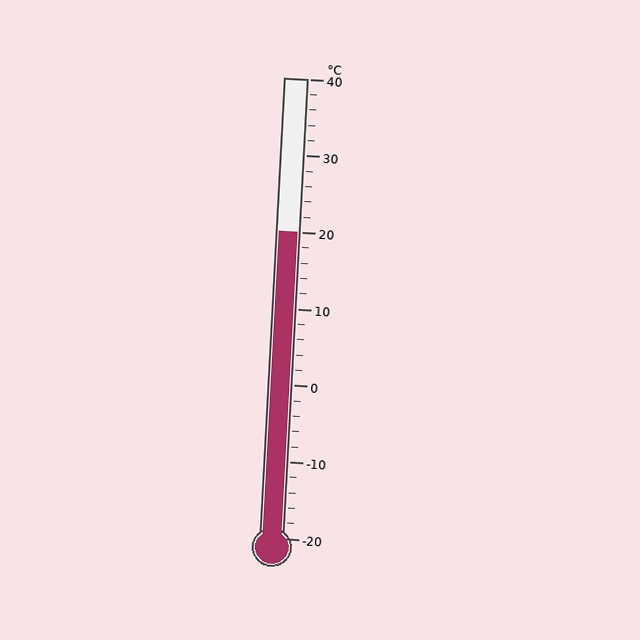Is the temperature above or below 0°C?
The temperature is above 0°C.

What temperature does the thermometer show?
The thermometer shows approximately 20°C.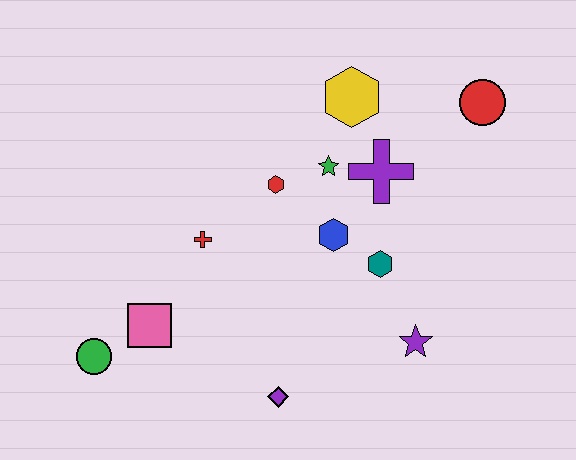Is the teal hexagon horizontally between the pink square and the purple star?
Yes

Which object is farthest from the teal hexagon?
The green circle is farthest from the teal hexagon.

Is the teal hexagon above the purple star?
Yes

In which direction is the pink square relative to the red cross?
The pink square is below the red cross.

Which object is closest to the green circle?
The pink square is closest to the green circle.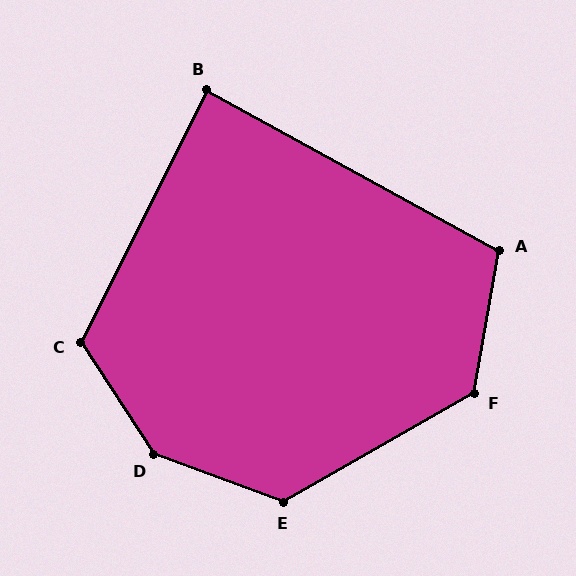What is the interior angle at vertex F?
Approximately 129 degrees (obtuse).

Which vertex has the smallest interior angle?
B, at approximately 88 degrees.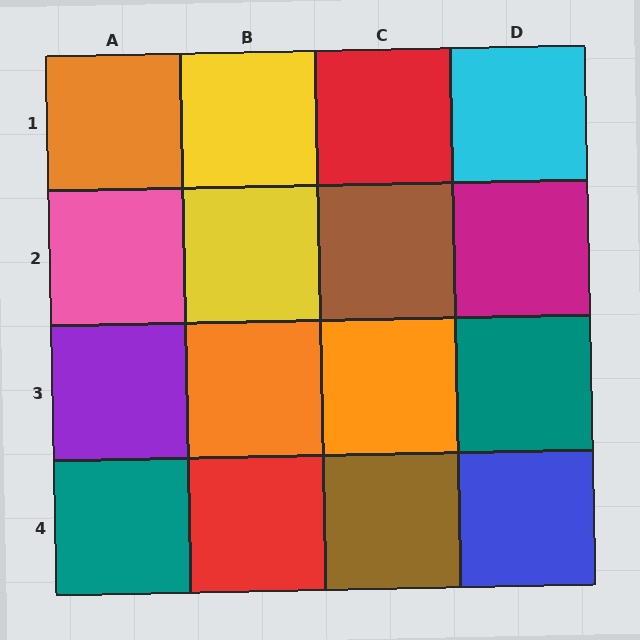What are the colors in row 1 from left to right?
Orange, yellow, red, cyan.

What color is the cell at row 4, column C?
Brown.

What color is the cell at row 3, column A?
Purple.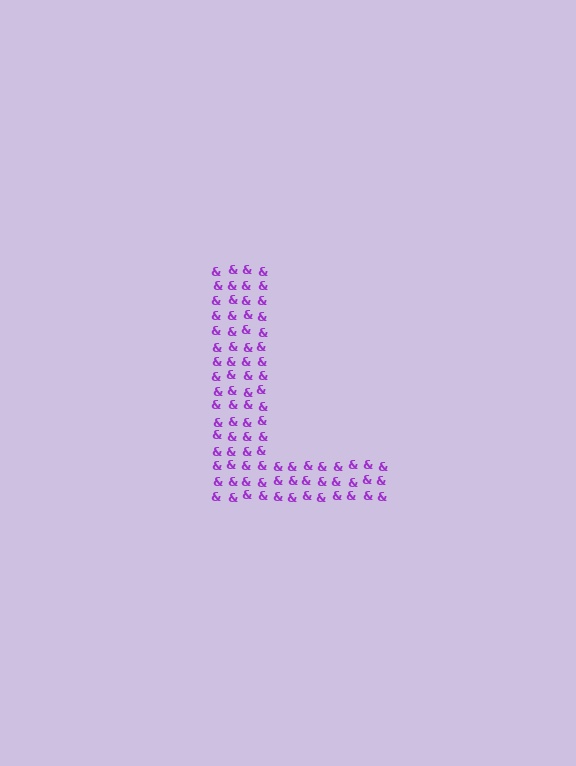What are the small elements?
The small elements are ampersands.